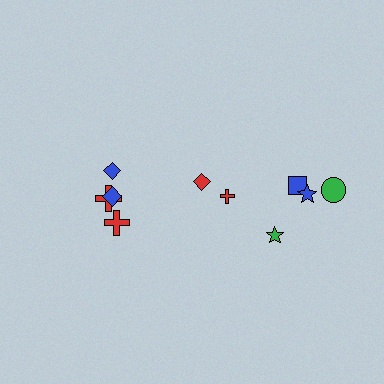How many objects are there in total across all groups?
There are 10 objects.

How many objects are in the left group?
There are 4 objects.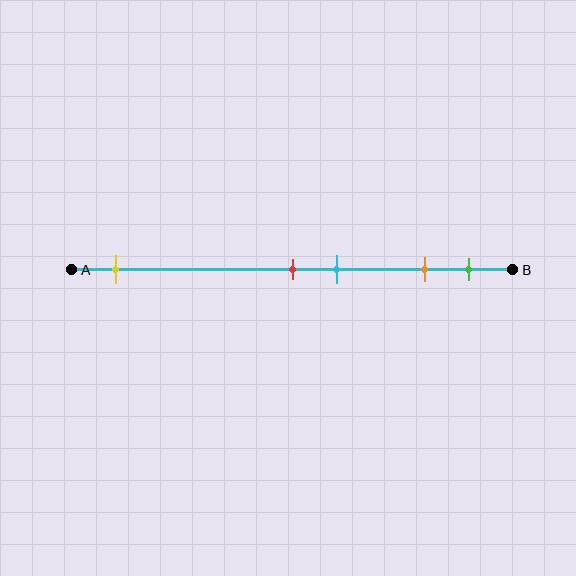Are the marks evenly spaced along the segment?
No, the marks are not evenly spaced.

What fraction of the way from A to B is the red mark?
The red mark is approximately 50% (0.5) of the way from A to B.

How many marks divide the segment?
There are 5 marks dividing the segment.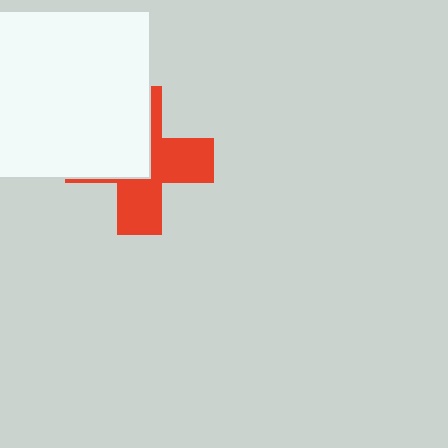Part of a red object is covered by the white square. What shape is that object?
It is a cross.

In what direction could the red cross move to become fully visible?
The red cross could move toward the lower-right. That would shift it out from behind the white square entirely.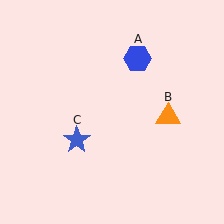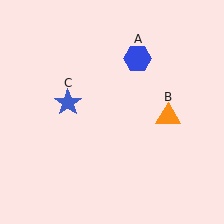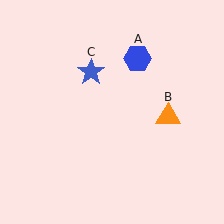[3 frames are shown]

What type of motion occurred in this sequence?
The blue star (object C) rotated clockwise around the center of the scene.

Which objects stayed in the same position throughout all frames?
Blue hexagon (object A) and orange triangle (object B) remained stationary.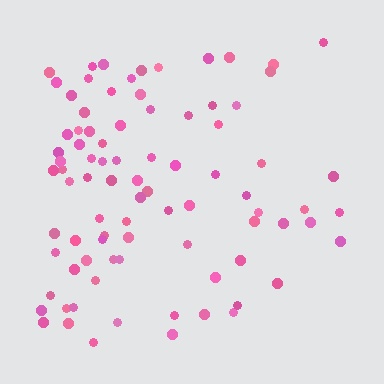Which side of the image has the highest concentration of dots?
The left.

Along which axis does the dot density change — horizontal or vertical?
Horizontal.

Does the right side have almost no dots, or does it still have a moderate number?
Still a moderate number, just noticeably fewer than the left.